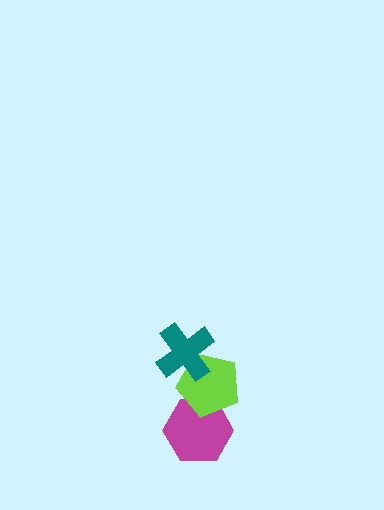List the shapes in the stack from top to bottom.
From top to bottom: the teal cross, the lime pentagon, the magenta hexagon.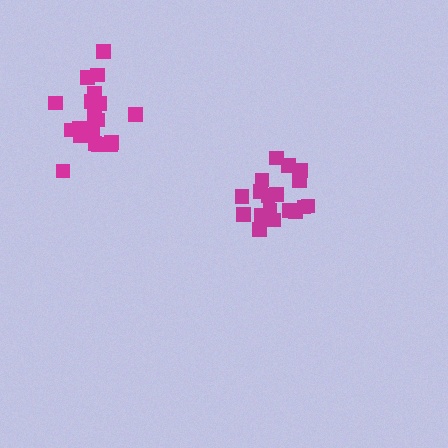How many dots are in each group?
Group 1: 18 dots, Group 2: 20 dots (38 total).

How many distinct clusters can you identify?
There are 2 distinct clusters.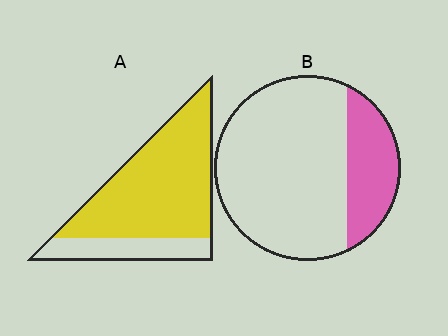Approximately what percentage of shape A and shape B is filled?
A is approximately 75% and B is approximately 25%.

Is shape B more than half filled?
No.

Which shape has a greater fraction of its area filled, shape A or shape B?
Shape A.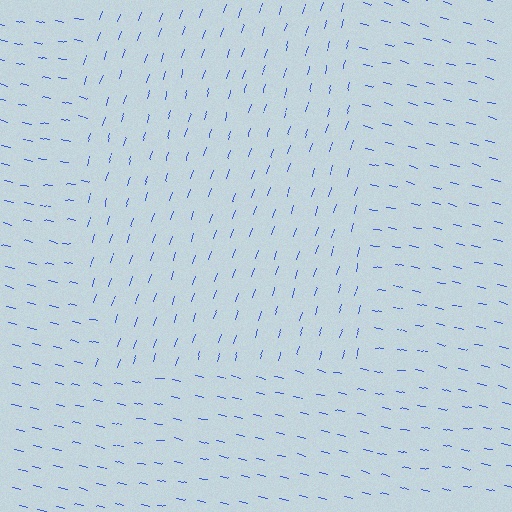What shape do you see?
I see a rectangle.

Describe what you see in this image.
The image is filled with small blue line segments. A rectangle region in the image has lines oriented differently from the surrounding lines, creating a visible texture boundary.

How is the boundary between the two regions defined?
The boundary is defined purely by a change in line orientation (approximately 85 degrees difference). All lines are the same color and thickness.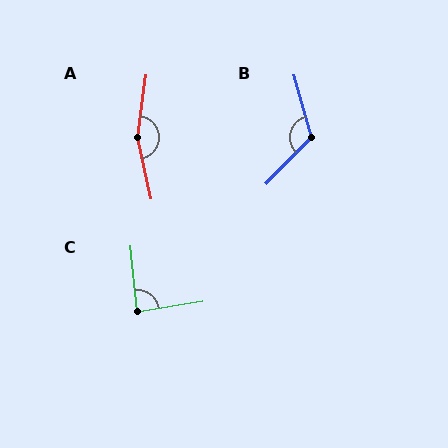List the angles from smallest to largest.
C (87°), B (120°), A (160°).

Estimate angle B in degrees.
Approximately 120 degrees.